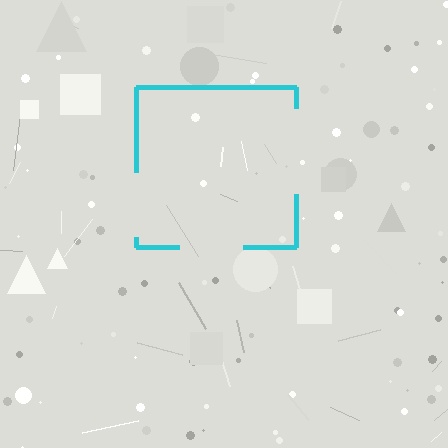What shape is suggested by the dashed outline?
The dashed outline suggests a square.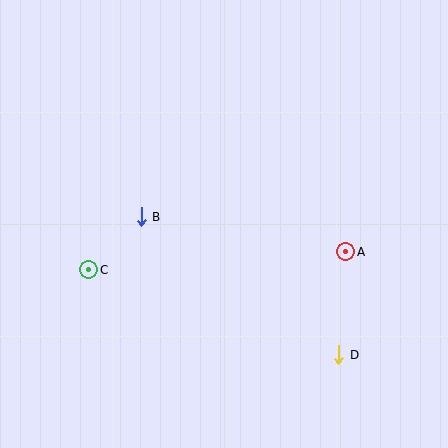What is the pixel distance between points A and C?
The distance between A and C is 258 pixels.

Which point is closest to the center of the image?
Point B at (141, 217) is closest to the center.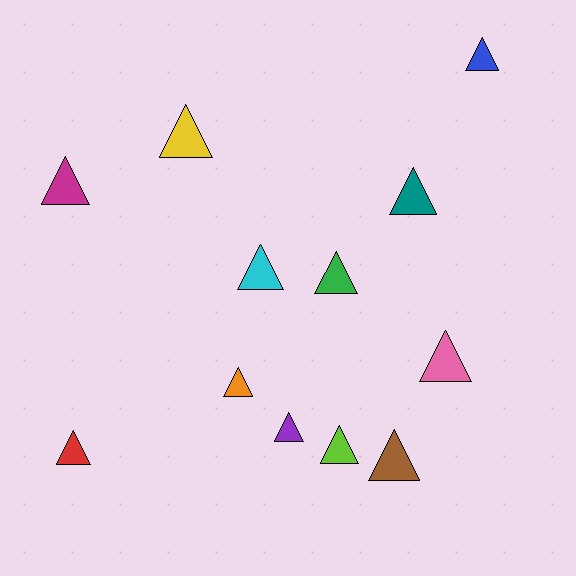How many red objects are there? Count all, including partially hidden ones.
There is 1 red object.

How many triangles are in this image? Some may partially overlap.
There are 12 triangles.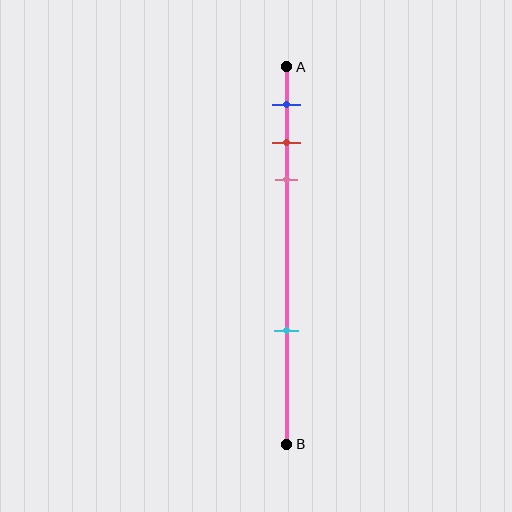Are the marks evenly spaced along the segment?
No, the marks are not evenly spaced.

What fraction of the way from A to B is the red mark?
The red mark is approximately 20% (0.2) of the way from A to B.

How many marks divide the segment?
There are 4 marks dividing the segment.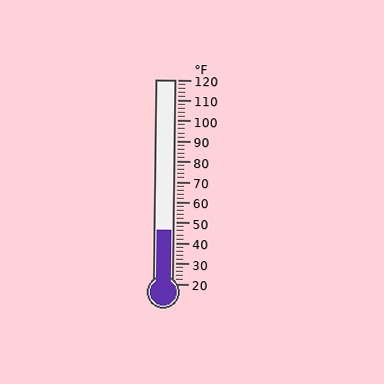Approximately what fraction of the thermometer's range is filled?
The thermometer is filled to approximately 25% of its range.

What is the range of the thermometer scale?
The thermometer scale ranges from 20°F to 120°F.